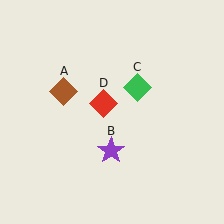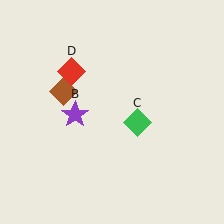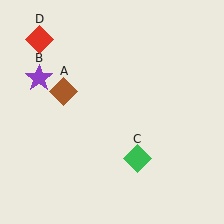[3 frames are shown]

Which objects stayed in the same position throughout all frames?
Brown diamond (object A) remained stationary.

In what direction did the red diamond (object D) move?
The red diamond (object D) moved up and to the left.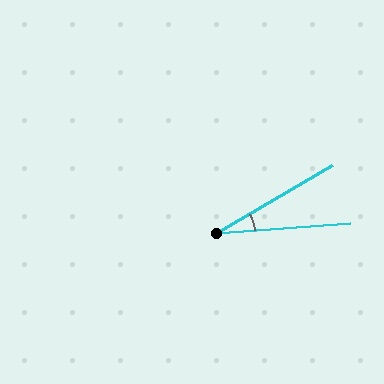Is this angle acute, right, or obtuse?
It is acute.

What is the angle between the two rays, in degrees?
Approximately 27 degrees.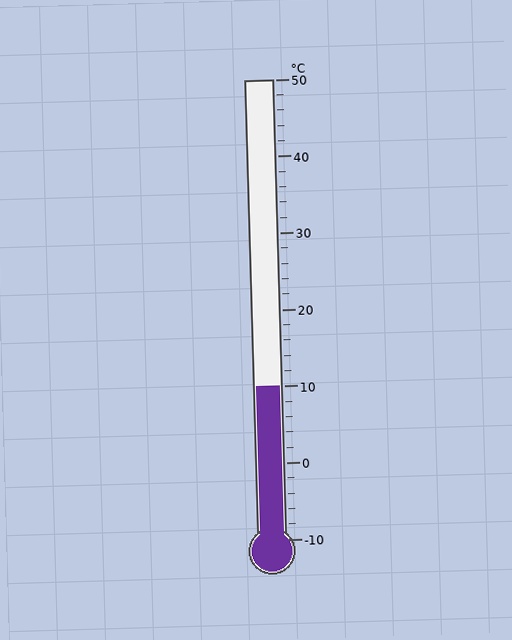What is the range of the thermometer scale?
The thermometer scale ranges from -10°C to 50°C.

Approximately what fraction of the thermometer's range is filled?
The thermometer is filled to approximately 35% of its range.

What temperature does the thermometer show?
The thermometer shows approximately 10°C.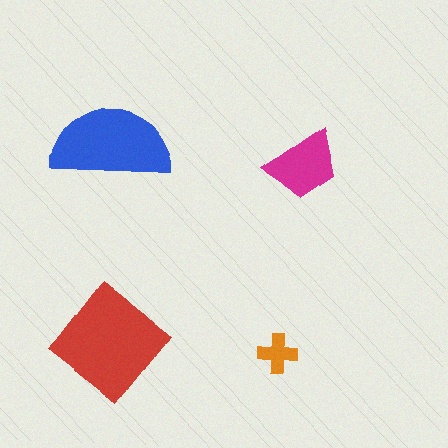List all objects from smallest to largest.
The orange cross, the magenta trapezoid, the blue semicircle, the red diamond.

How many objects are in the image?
There are 4 objects in the image.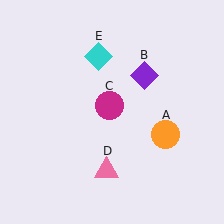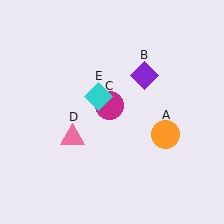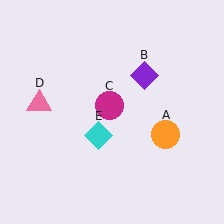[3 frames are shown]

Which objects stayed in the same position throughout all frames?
Orange circle (object A) and purple diamond (object B) and magenta circle (object C) remained stationary.